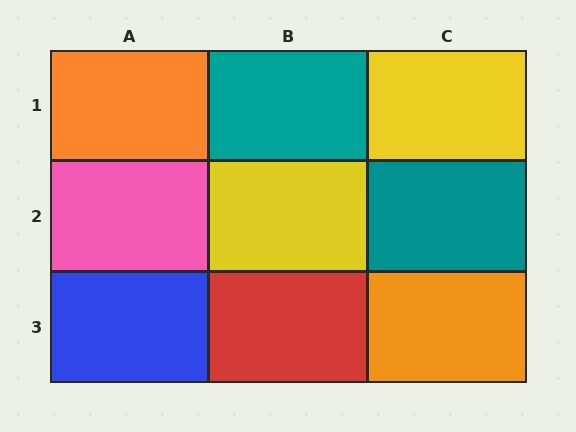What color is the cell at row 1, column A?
Orange.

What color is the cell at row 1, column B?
Teal.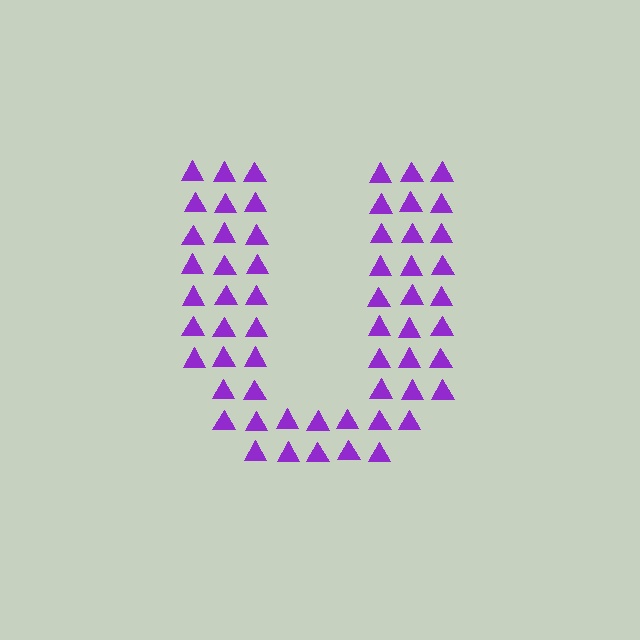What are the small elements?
The small elements are triangles.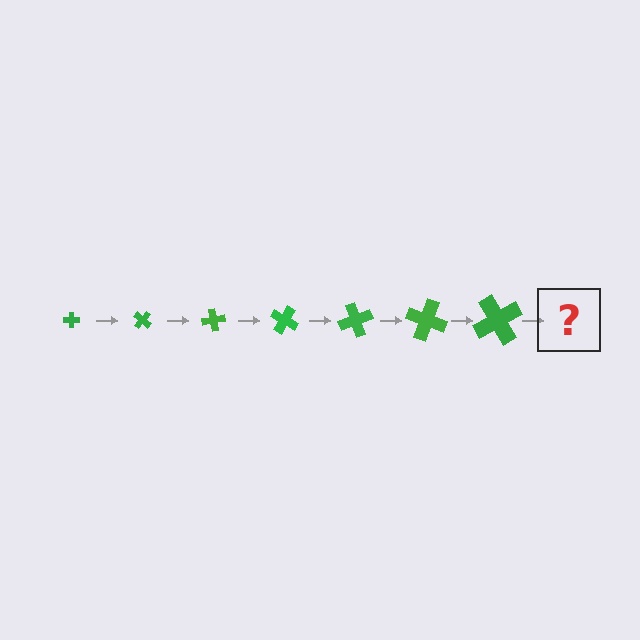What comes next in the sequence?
The next element should be a cross, larger than the previous one and rotated 280 degrees from the start.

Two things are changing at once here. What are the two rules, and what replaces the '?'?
The two rules are that the cross grows larger each step and it rotates 40 degrees each step. The '?' should be a cross, larger than the previous one and rotated 280 degrees from the start.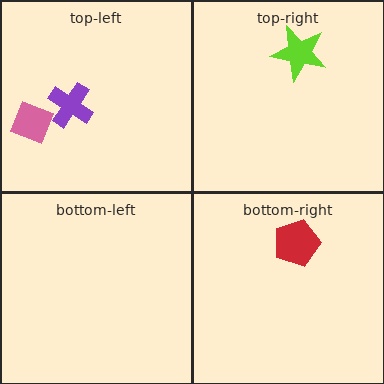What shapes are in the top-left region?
The purple cross, the pink diamond.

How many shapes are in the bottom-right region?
1.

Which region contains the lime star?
The top-right region.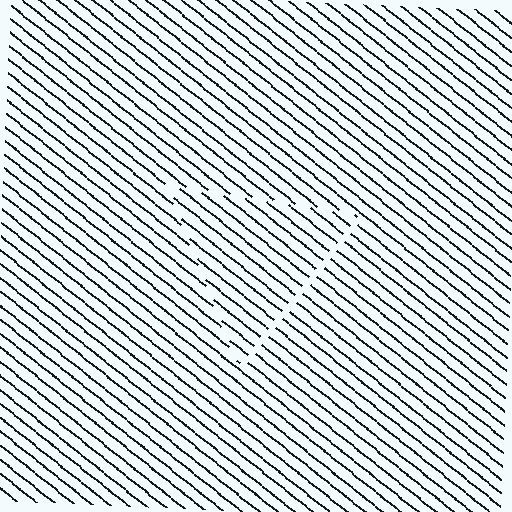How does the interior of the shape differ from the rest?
The interior of the shape contains the same grating, shifted by half a period — the contour is defined by the phase discontinuity where line-ends from the inner and outer gratings abut.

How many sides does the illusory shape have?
3 sides — the line-ends trace a triangle.